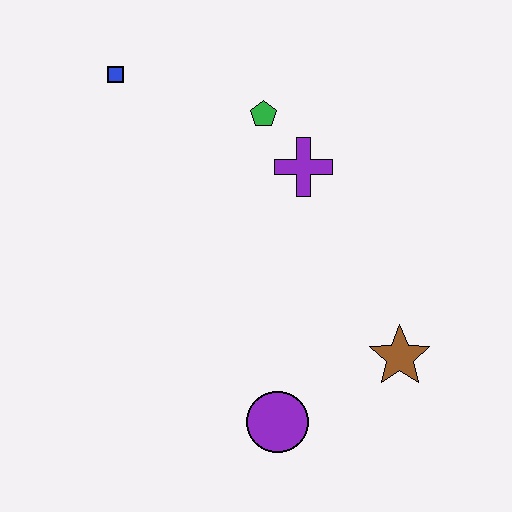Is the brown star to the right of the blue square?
Yes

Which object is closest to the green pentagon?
The purple cross is closest to the green pentagon.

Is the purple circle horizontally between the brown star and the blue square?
Yes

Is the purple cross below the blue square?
Yes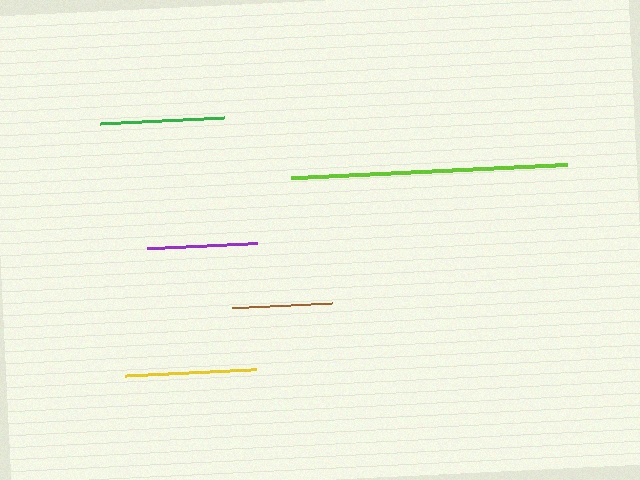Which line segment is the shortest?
The brown line is the shortest at approximately 100 pixels.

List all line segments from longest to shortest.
From longest to shortest: lime, yellow, green, purple, brown.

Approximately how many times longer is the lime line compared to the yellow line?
The lime line is approximately 2.1 times the length of the yellow line.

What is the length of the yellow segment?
The yellow segment is approximately 132 pixels long.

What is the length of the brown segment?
The brown segment is approximately 100 pixels long.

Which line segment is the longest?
The lime line is the longest at approximately 276 pixels.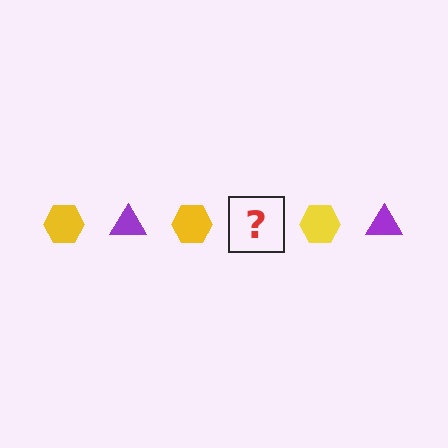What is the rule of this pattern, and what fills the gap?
The rule is that the pattern alternates between yellow hexagon and purple triangle. The gap should be filled with a purple triangle.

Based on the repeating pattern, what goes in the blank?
The blank should be a purple triangle.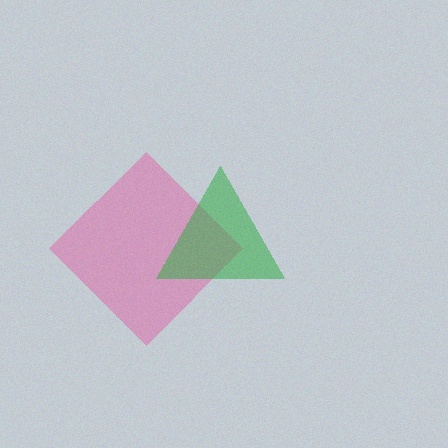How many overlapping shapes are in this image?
There are 2 overlapping shapes in the image.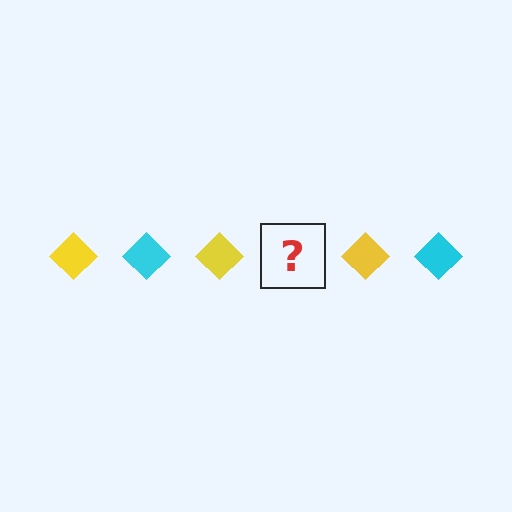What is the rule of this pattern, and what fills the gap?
The rule is that the pattern cycles through yellow, cyan diamonds. The gap should be filled with a cyan diamond.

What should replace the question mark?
The question mark should be replaced with a cyan diamond.